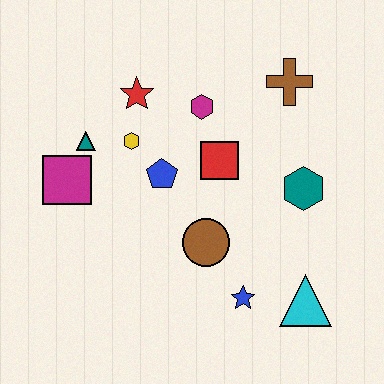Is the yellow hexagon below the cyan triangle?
No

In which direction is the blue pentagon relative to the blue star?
The blue pentagon is above the blue star.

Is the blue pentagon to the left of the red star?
No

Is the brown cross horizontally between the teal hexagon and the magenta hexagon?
Yes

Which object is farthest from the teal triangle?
The cyan triangle is farthest from the teal triangle.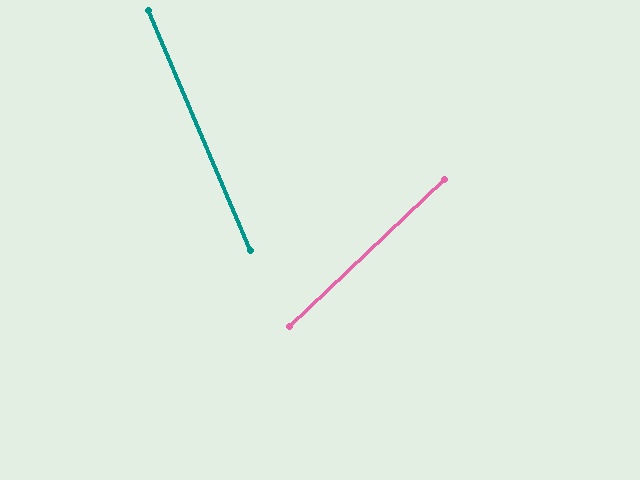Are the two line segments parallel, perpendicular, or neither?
Neither parallel nor perpendicular — they differ by about 70°.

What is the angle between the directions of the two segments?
Approximately 70 degrees.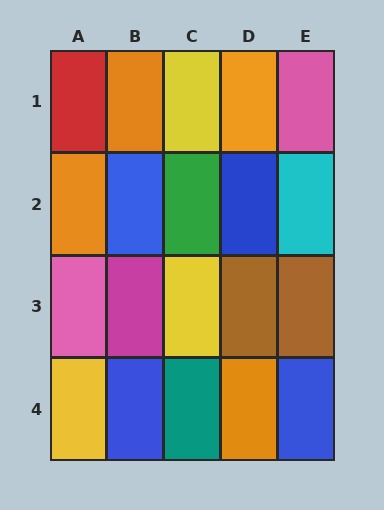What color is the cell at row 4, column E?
Blue.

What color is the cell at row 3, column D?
Brown.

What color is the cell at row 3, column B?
Magenta.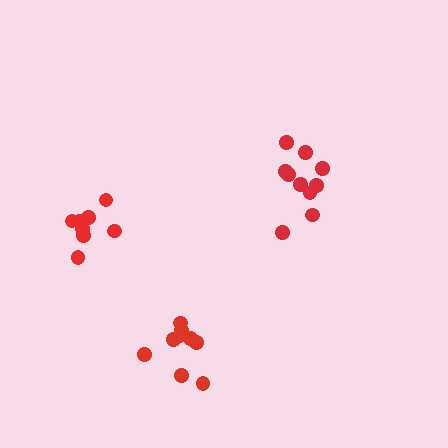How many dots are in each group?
Group 1: 10 dots, Group 2: 8 dots, Group 3: 9 dots (27 total).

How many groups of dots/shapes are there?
There are 3 groups.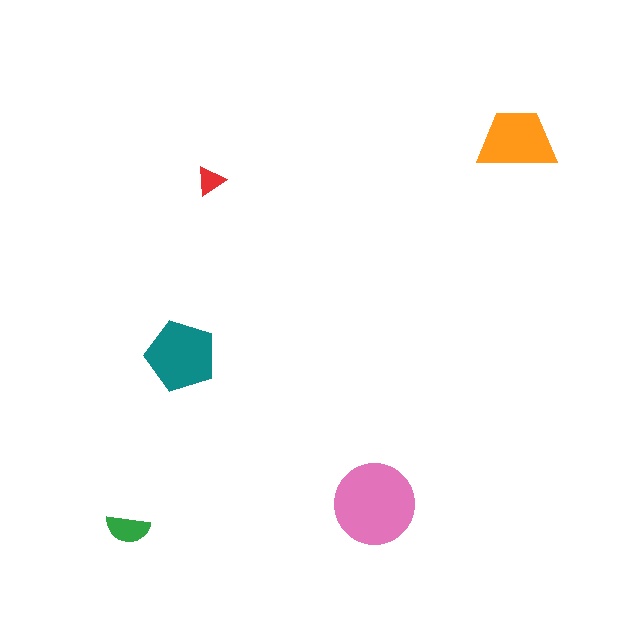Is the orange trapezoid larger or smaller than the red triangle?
Larger.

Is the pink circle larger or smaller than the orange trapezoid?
Larger.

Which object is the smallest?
The red triangle.